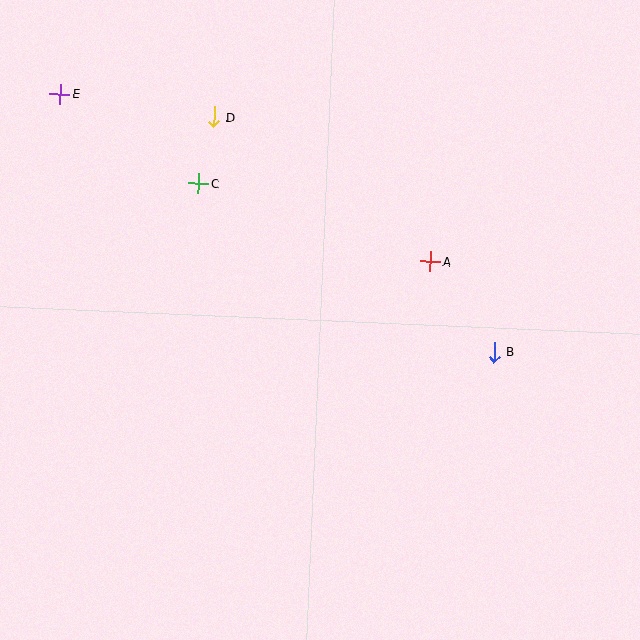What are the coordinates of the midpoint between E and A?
The midpoint between E and A is at (245, 178).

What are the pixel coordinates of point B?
Point B is at (494, 352).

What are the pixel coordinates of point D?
Point D is at (214, 117).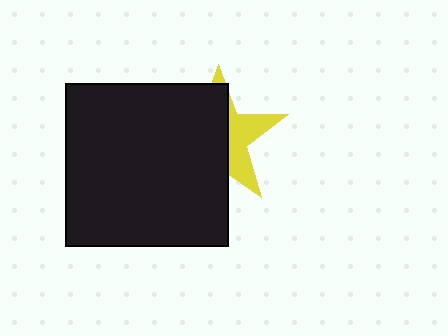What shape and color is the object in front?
The object in front is a black square.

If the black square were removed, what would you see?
You would see the complete yellow star.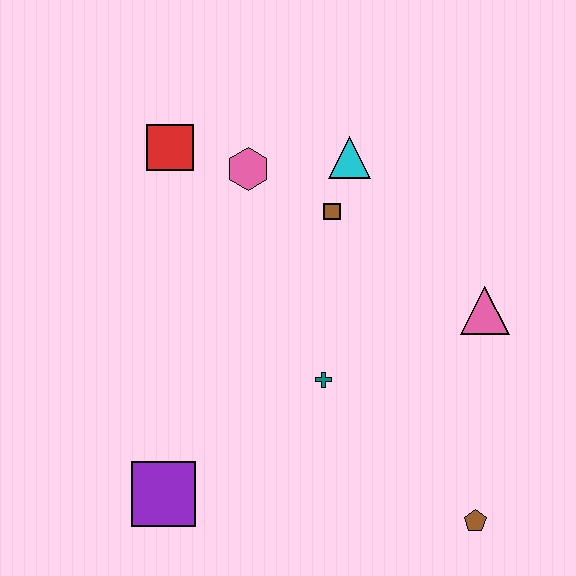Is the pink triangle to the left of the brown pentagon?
No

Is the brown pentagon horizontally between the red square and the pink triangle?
Yes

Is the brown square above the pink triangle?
Yes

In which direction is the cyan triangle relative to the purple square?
The cyan triangle is above the purple square.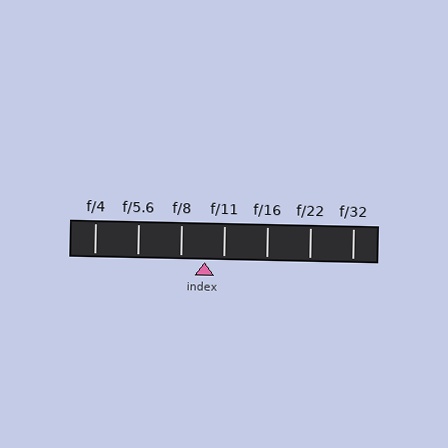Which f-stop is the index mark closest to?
The index mark is closest to f/11.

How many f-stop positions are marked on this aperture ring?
There are 7 f-stop positions marked.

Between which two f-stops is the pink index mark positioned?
The index mark is between f/8 and f/11.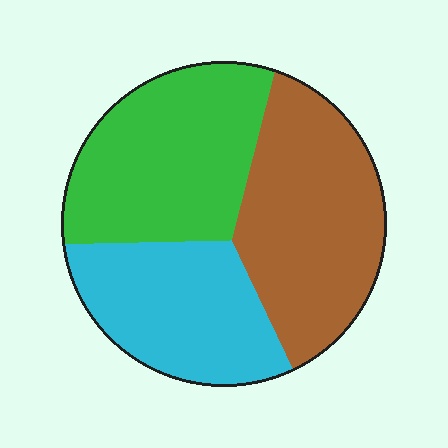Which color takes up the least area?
Cyan, at roughly 30%.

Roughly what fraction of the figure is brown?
Brown takes up between a quarter and a half of the figure.